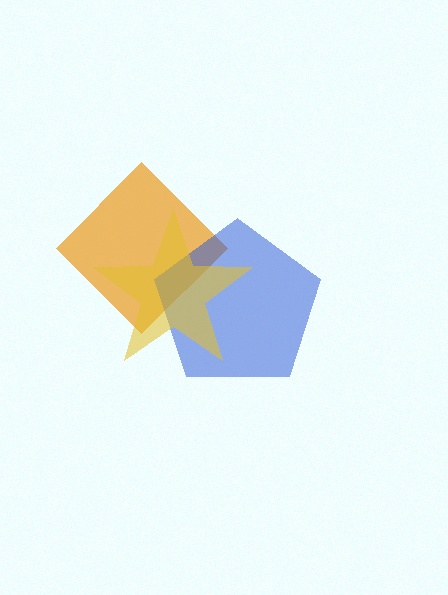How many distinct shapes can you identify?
There are 3 distinct shapes: an orange diamond, a blue pentagon, a yellow star.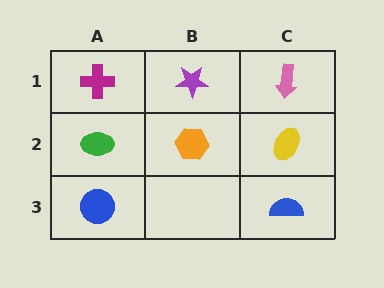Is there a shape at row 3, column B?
No, that cell is empty.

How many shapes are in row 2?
3 shapes.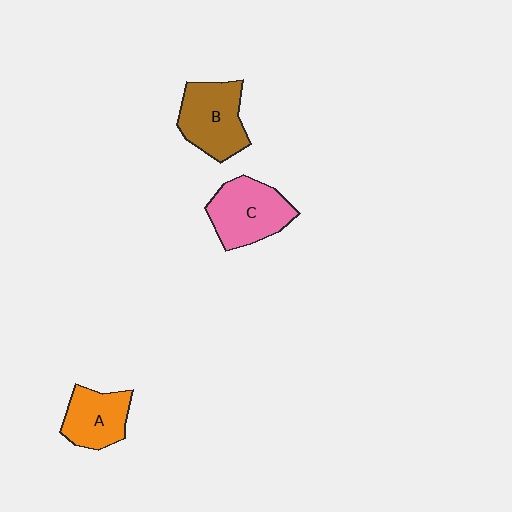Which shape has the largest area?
Shape C (pink).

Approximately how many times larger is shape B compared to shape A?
Approximately 1.3 times.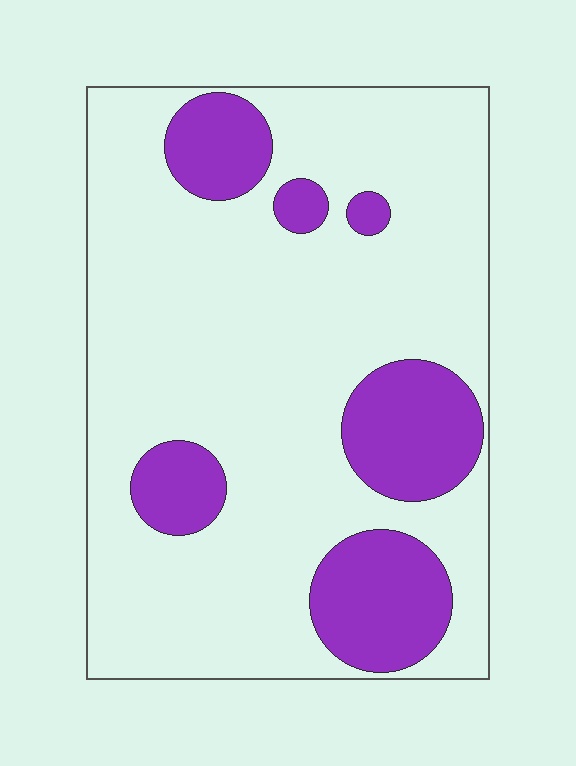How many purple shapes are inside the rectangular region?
6.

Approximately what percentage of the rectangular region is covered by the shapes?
Approximately 20%.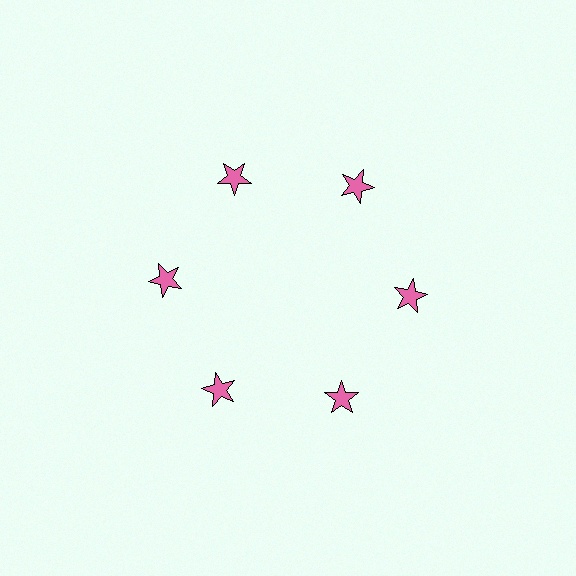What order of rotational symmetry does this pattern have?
This pattern has 6-fold rotational symmetry.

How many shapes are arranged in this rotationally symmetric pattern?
There are 6 shapes, arranged in 6 groups of 1.